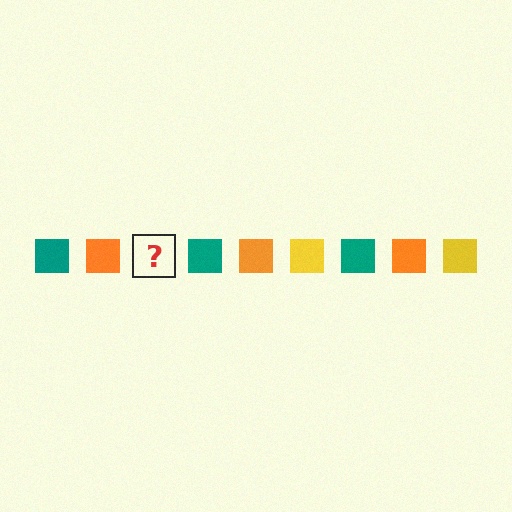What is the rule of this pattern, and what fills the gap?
The rule is that the pattern cycles through teal, orange, yellow squares. The gap should be filled with a yellow square.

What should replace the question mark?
The question mark should be replaced with a yellow square.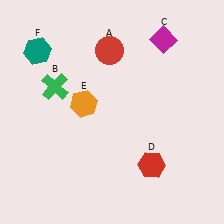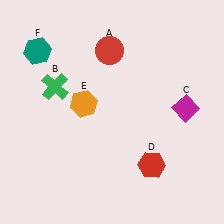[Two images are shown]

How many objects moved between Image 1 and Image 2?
1 object moved between the two images.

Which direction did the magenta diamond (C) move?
The magenta diamond (C) moved down.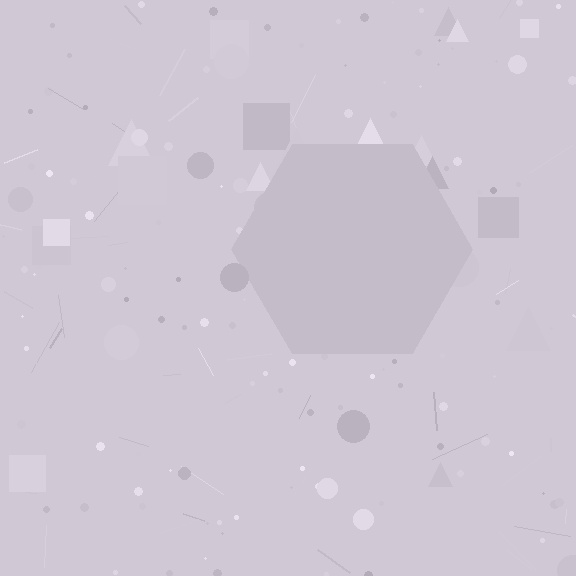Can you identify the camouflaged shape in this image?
The camouflaged shape is a hexagon.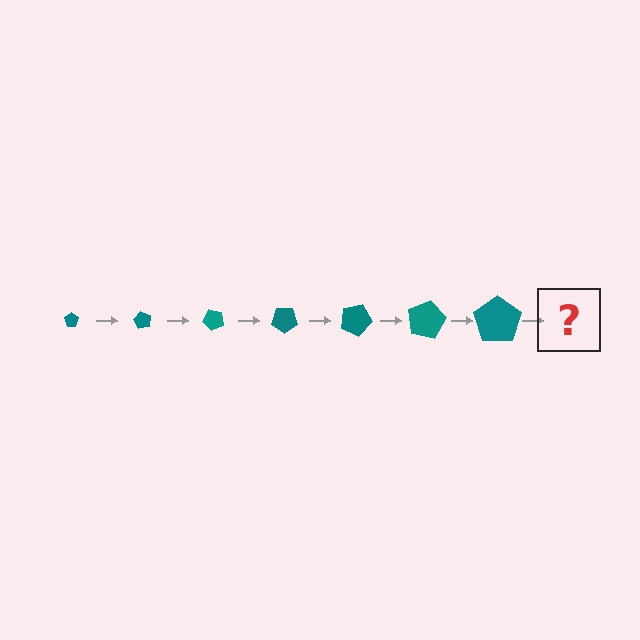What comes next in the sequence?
The next element should be a pentagon, larger than the previous one and rotated 420 degrees from the start.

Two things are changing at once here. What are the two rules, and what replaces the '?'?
The two rules are that the pentagon grows larger each step and it rotates 60 degrees each step. The '?' should be a pentagon, larger than the previous one and rotated 420 degrees from the start.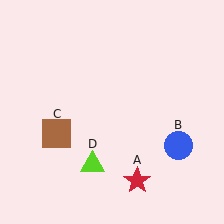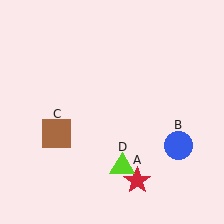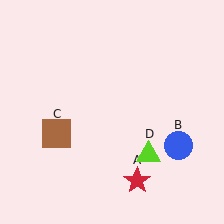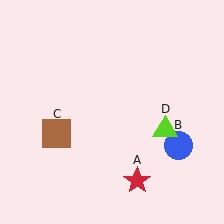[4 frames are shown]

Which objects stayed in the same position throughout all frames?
Red star (object A) and blue circle (object B) and brown square (object C) remained stationary.